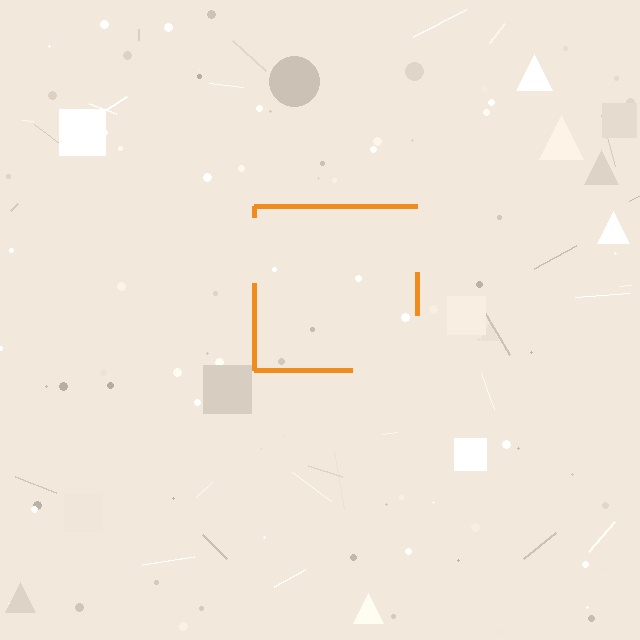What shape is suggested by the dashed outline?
The dashed outline suggests a square.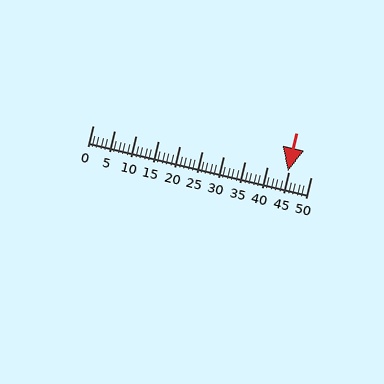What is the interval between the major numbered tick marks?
The major tick marks are spaced 5 units apart.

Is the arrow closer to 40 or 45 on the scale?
The arrow is closer to 45.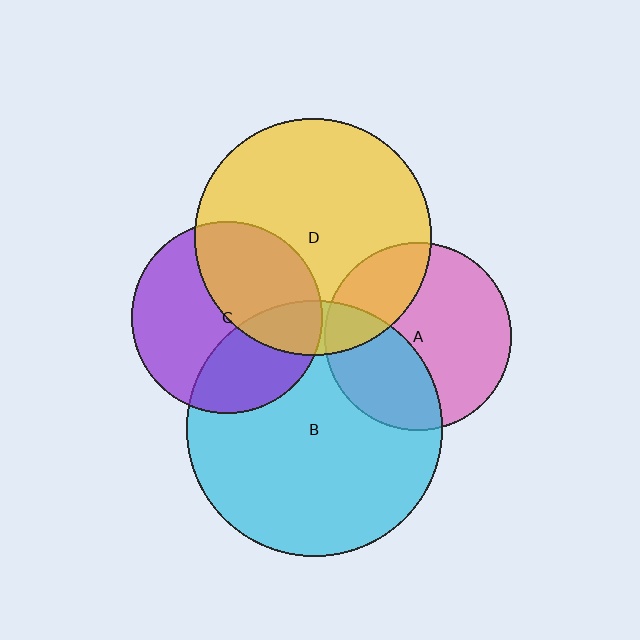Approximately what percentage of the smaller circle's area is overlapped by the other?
Approximately 35%.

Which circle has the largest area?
Circle B (cyan).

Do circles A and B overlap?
Yes.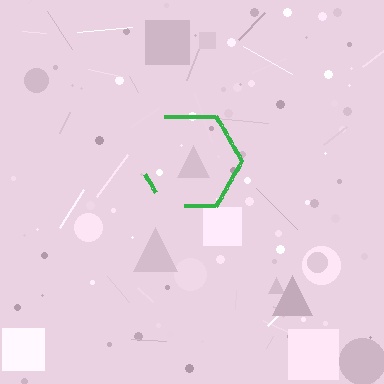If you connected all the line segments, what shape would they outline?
They would outline a hexagon.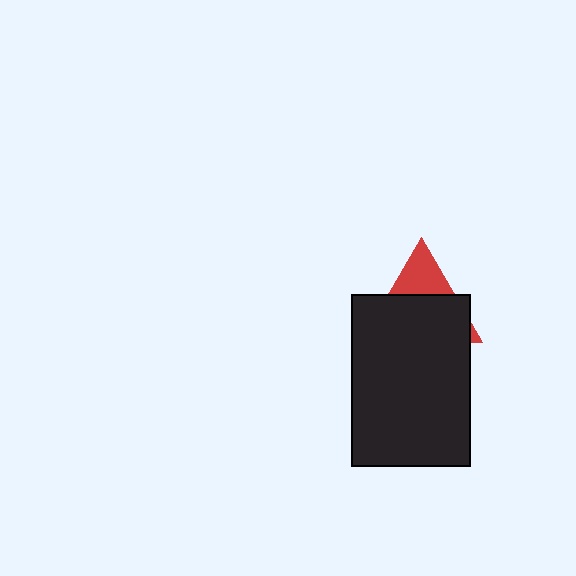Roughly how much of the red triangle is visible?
A small part of it is visible (roughly 30%).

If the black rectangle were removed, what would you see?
You would see the complete red triangle.